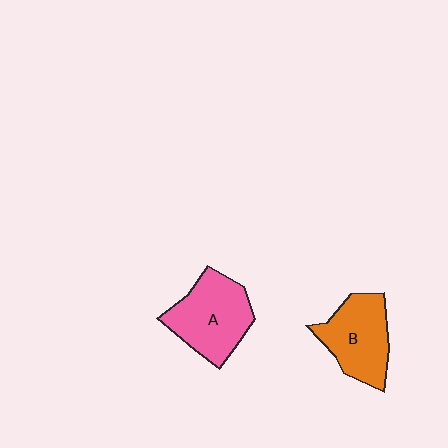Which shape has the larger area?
Shape A (pink).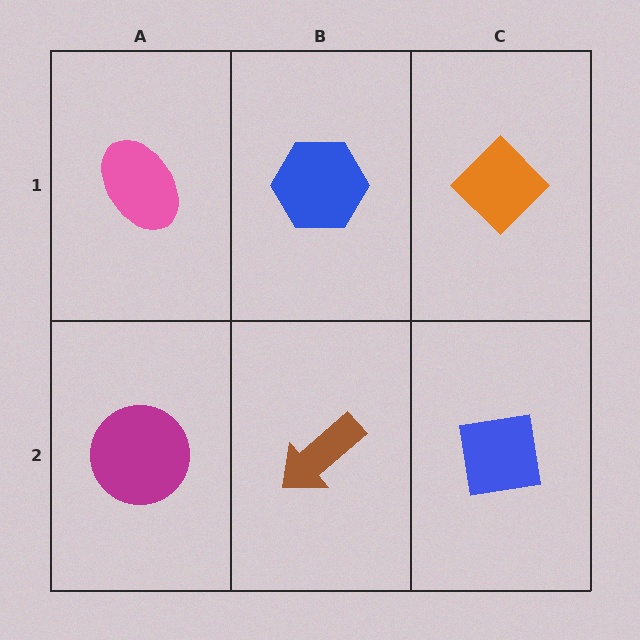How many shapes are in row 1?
3 shapes.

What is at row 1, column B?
A blue hexagon.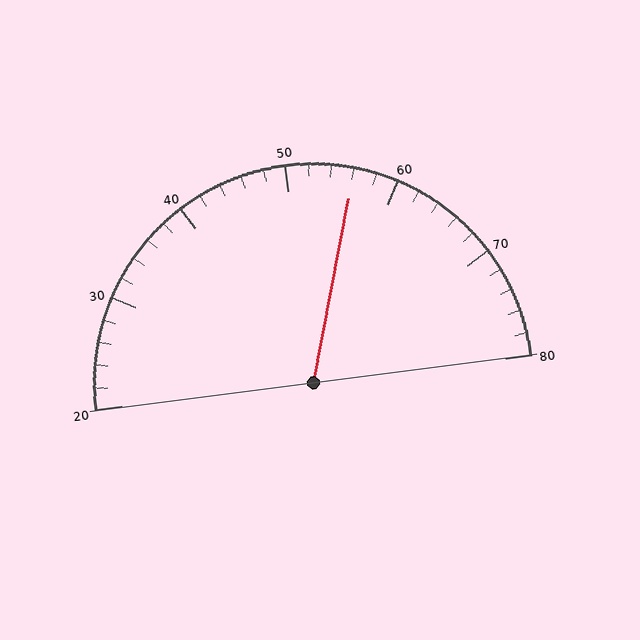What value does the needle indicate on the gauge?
The needle indicates approximately 56.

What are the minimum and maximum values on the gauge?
The gauge ranges from 20 to 80.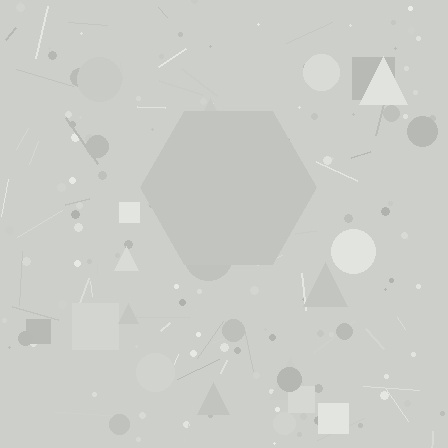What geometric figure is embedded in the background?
A hexagon is embedded in the background.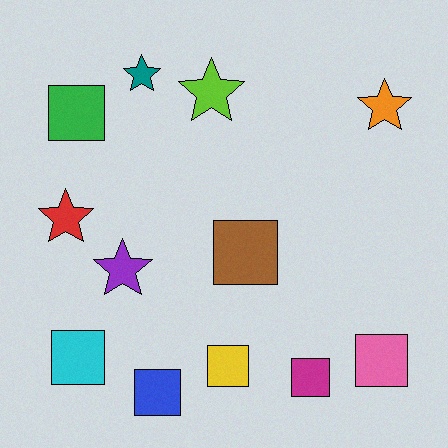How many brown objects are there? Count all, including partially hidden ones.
There is 1 brown object.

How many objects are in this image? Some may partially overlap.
There are 12 objects.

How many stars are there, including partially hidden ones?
There are 5 stars.